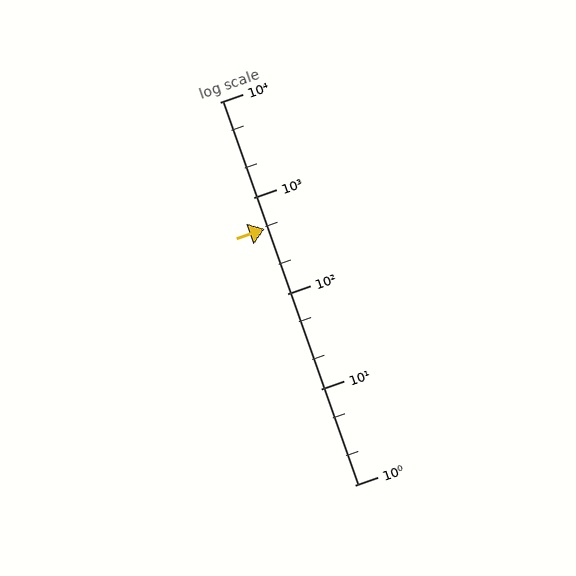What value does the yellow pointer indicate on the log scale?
The pointer indicates approximately 470.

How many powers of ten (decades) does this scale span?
The scale spans 4 decades, from 1 to 10000.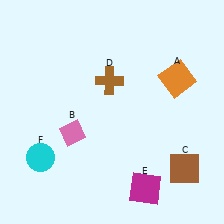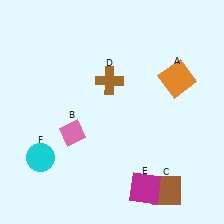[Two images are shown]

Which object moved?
The brown square (C) moved down.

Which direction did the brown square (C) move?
The brown square (C) moved down.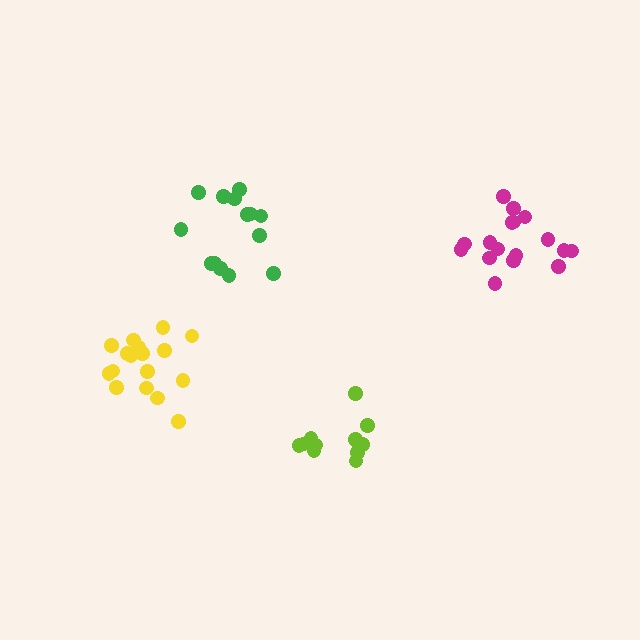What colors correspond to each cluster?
The clusters are colored: yellow, lime, magenta, green.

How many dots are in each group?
Group 1: 17 dots, Group 2: 12 dots, Group 3: 17 dots, Group 4: 14 dots (60 total).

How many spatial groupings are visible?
There are 4 spatial groupings.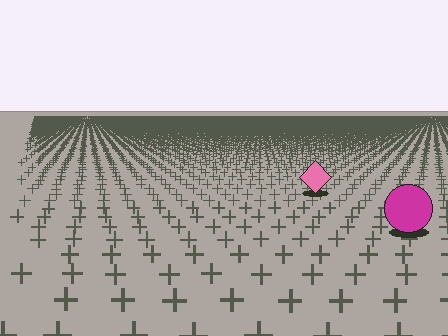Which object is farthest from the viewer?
The pink diamond is farthest from the viewer. It appears smaller and the ground texture around it is denser.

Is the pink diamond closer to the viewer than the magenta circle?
No. The magenta circle is closer — you can tell from the texture gradient: the ground texture is coarser near it.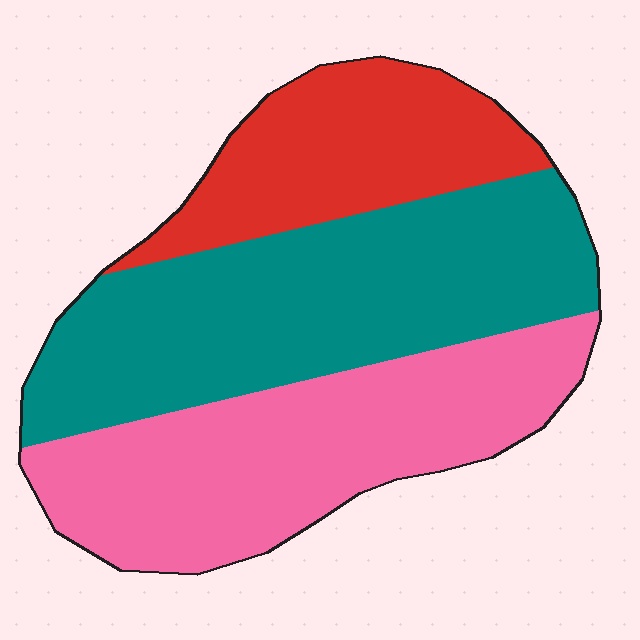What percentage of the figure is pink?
Pink takes up between a third and a half of the figure.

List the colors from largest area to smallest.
From largest to smallest: teal, pink, red.